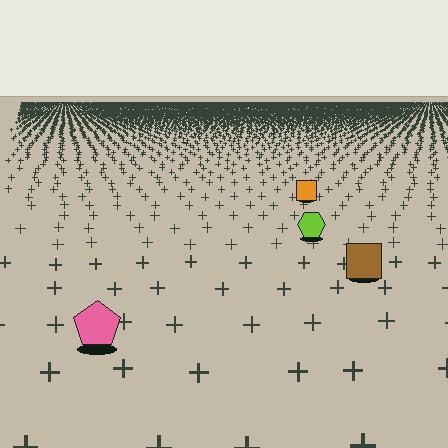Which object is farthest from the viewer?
The orange square is farthest from the viewer. It appears smaller and the ground texture around it is denser.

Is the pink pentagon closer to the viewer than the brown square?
Yes. The pink pentagon is closer — you can tell from the texture gradient: the ground texture is coarser near it.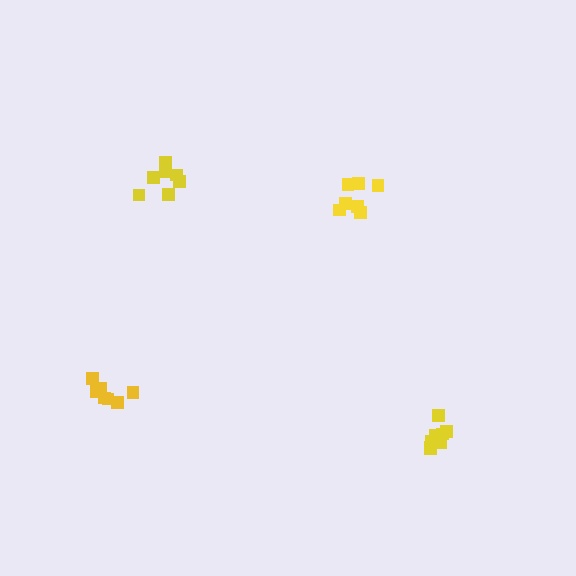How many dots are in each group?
Group 1: 7 dots, Group 2: 8 dots, Group 3: 7 dots, Group 4: 7 dots (29 total).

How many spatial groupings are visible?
There are 4 spatial groupings.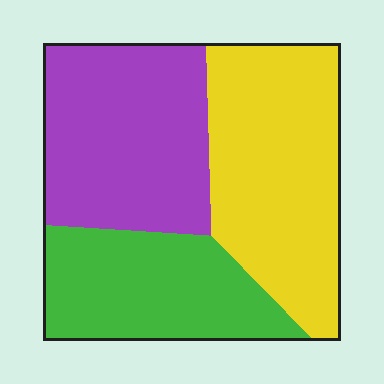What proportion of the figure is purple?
Purple takes up about one third (1/3) of the figure.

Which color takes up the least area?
Green, at roughly 25%.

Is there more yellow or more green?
Yellow.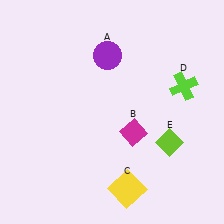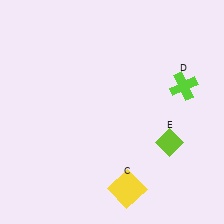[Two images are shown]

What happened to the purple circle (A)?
The purple circle (A) was removed in Image 2. It was in the top-left area of Image 1.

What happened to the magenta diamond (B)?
The magenta diamond (B) was removed in Image 2. It was in the bottom-right area of Image 1.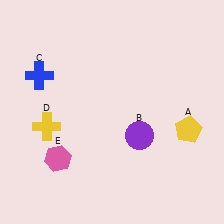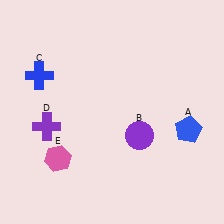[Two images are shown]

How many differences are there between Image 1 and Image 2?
There are 2 differences between the two images.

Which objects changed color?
A changed from yellow to blue. D changed from yellow to purple.